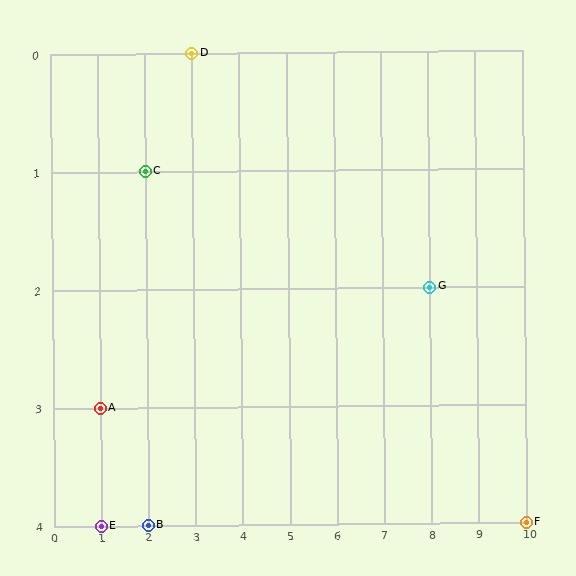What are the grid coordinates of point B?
Point B is at grid coordinates (2, 4).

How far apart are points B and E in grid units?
Points B and E are 1 column apart.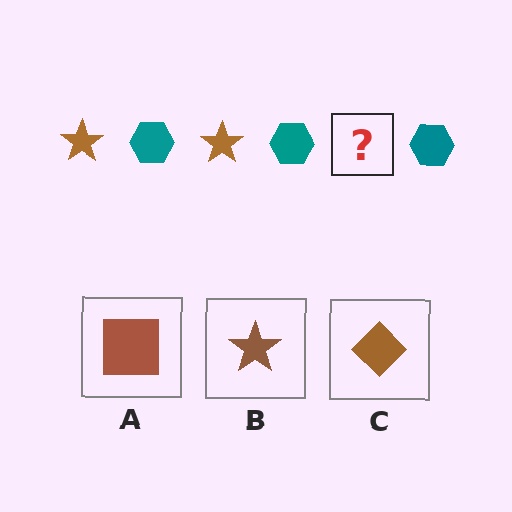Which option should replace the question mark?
Option B.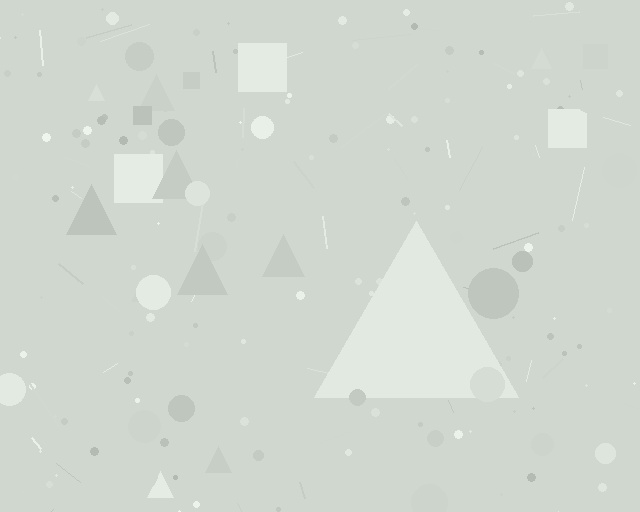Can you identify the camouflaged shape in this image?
The camouflaged shape is a triangle.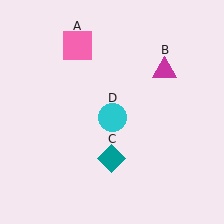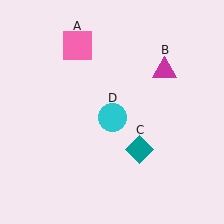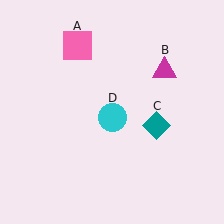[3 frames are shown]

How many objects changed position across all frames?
1 object changed position: teal diamond (object C).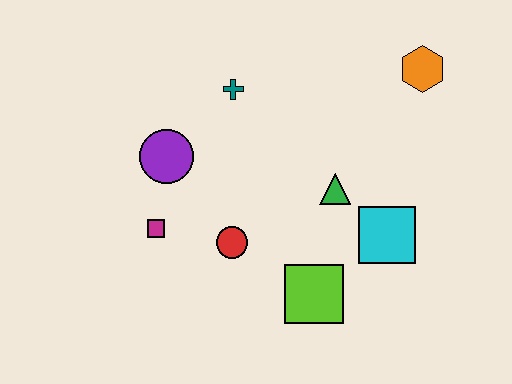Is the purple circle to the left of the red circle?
Yes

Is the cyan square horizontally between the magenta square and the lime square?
No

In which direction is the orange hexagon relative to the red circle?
The orange hexagon is to the right of the red circle.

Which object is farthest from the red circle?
The orange hexagon is farthest from the red circle.